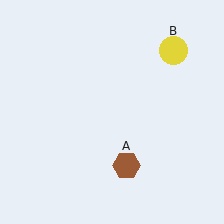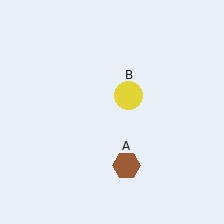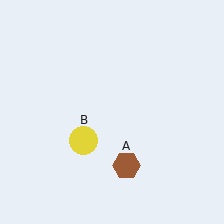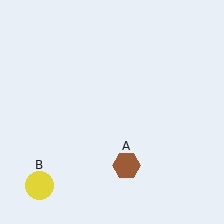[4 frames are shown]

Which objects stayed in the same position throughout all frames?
Brown hexagon (object A) remained stationary.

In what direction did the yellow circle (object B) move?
The yellow circle (object B) moved down and to the left.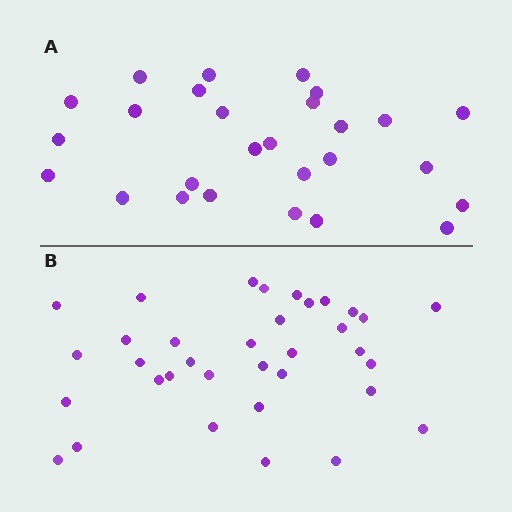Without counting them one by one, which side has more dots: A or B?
Region B (the bottom region) has more dots.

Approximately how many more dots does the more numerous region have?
Region B has roughly 8 or so more dots than region A.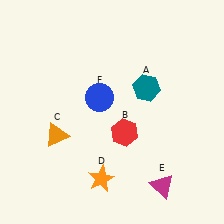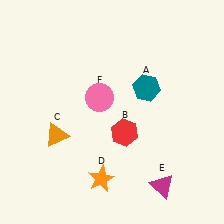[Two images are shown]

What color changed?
The circle (F) changed from blue in Image 1 to pink in Image 2.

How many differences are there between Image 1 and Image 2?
There is 1 difference between the two images.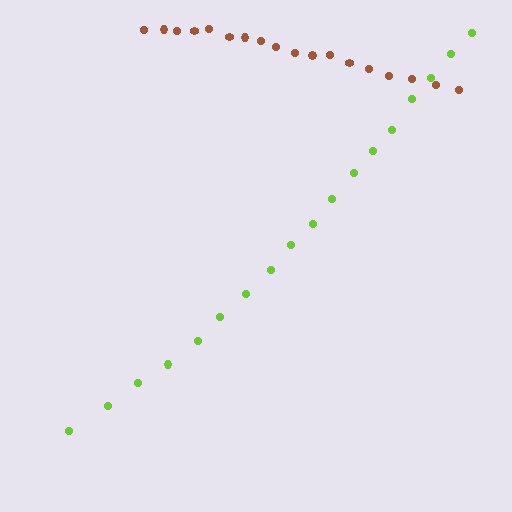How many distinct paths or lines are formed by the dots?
There are 2 distinct paths.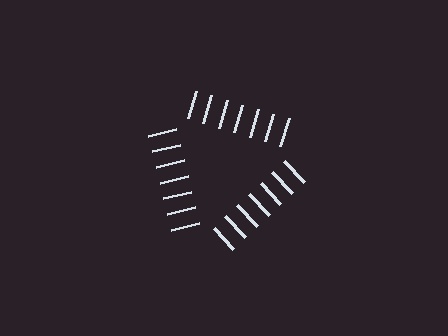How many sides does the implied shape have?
3 sides — the line-ends trace a triangle.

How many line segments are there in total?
21 — 7 along each of the 3 edges.